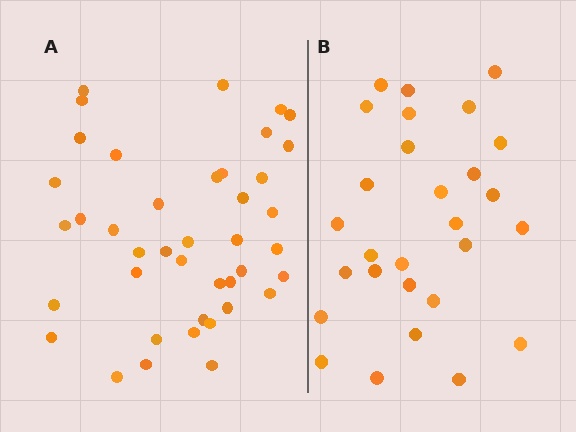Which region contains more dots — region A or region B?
Region A (the left region) has more dots.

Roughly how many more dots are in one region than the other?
Region A has approximately 15 more dots than region B.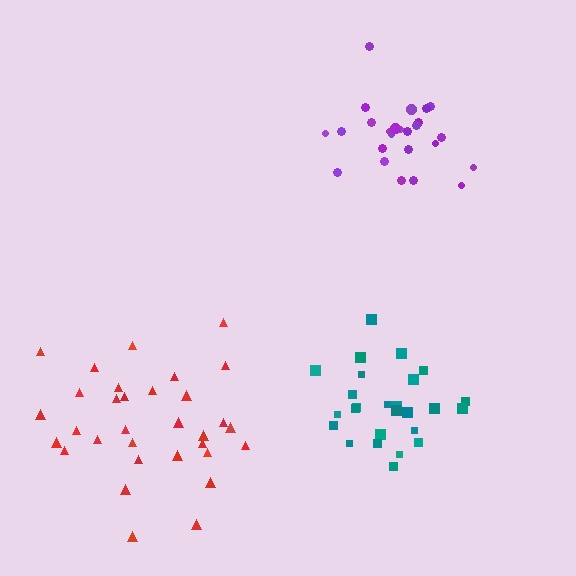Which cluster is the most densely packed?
Purple.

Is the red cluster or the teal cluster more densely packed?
Teal.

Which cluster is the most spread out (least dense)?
Red.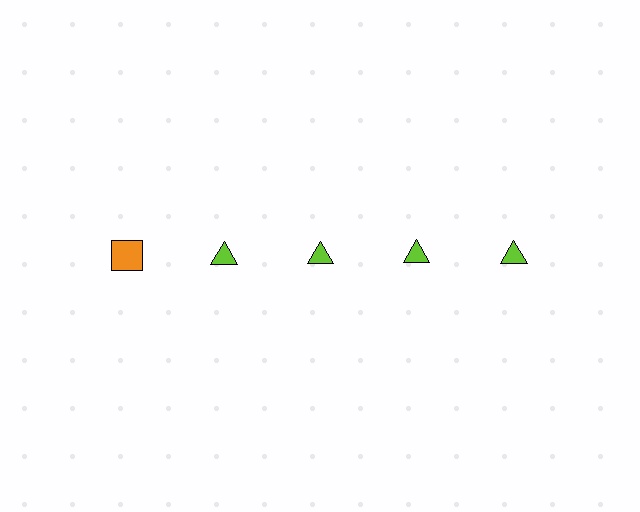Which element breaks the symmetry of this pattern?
The orange square in the top row, leftmost column breaks the symmetry. All other shapes are lime triangles.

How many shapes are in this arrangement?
There are 5 shapes arranged in a grid pattern.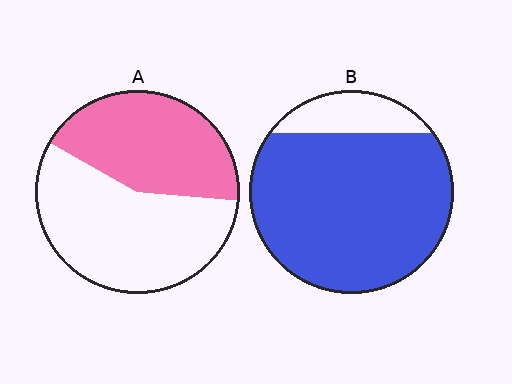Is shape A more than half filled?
No.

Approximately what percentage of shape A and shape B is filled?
A is approximately 45% and B is approximately 85%.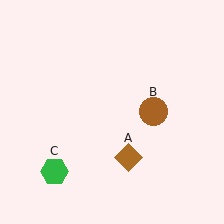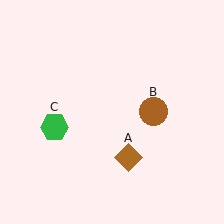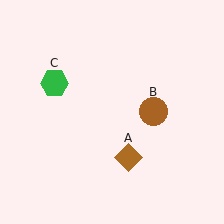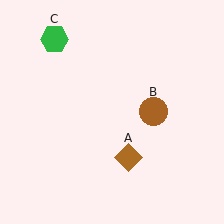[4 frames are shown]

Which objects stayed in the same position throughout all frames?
Brown diamond (object A) and brown circle (object B) remained stationary.